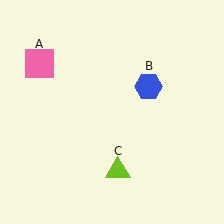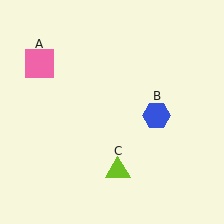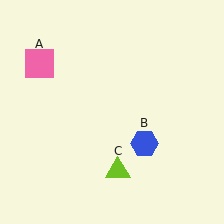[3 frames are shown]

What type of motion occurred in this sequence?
The blue hexagon (object B) rotated clockwise around the center of the scene.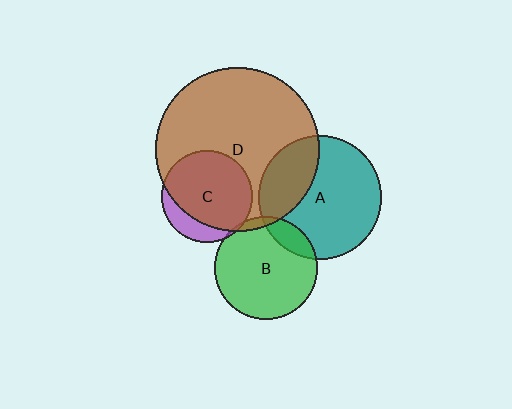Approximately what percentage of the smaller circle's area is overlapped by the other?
Approximately 5%.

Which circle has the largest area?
Circle D (brown).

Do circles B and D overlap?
Yes.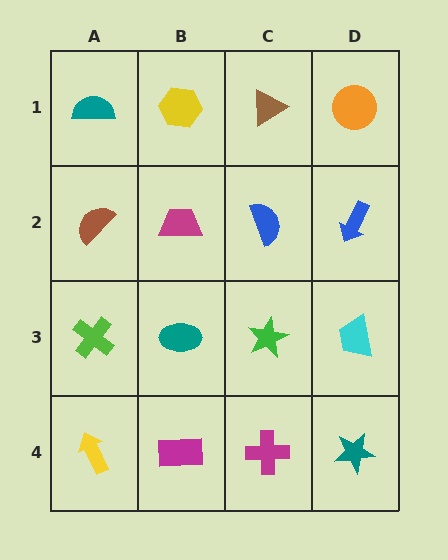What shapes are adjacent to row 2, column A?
A teal semicircle (row 1, column A), a lime cross (row 3, column A), a magenta trapezoid (row 2, column B).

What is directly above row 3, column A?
A brown semicircle.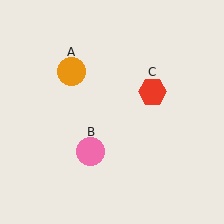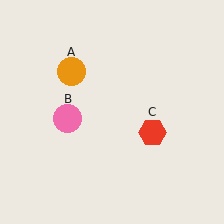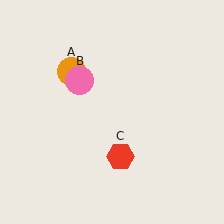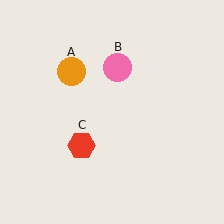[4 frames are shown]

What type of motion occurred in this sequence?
The pink circle (object B), red hexagon (object C) rotated clockwise around the center of the scene.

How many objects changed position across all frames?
2 objects changed position: pink circle (object B), red hexagon (object C).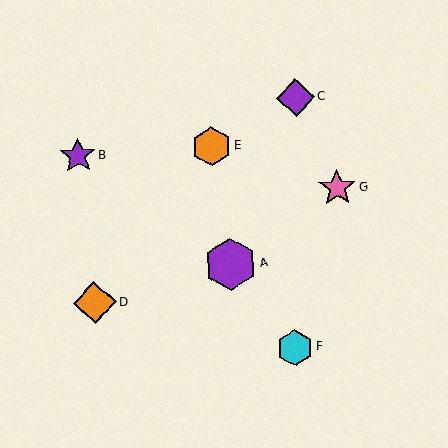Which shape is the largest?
The purple hexagon (labeled A) is the largest.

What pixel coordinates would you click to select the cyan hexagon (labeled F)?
Click at (295, 348) to select the cyan hexagon F.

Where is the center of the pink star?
The center of the pink star is at (337, 188).